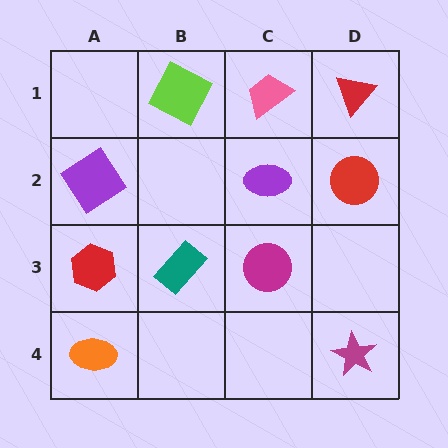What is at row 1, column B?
A lime square.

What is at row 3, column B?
A teal rectangle.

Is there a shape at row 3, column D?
No, that cell is empty.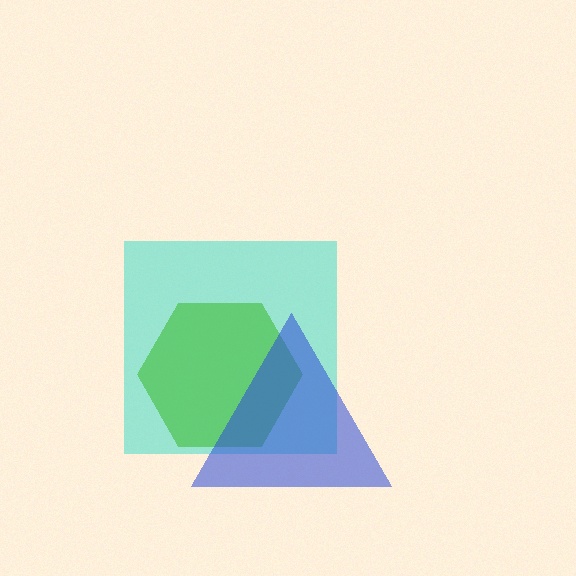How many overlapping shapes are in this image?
There are 3 overlapping shapes in the image.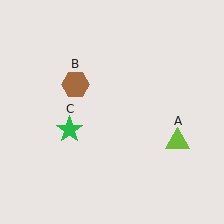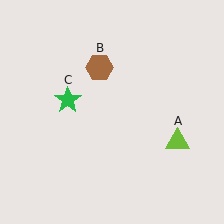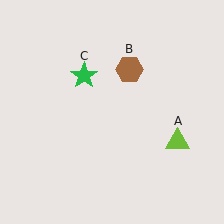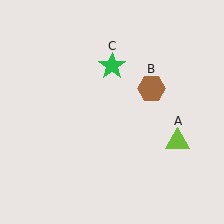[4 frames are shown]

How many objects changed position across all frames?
2 objects changed position: brown hexagon (object B), green star (object C).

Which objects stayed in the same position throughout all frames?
Lime triangle (object A) remained stationary.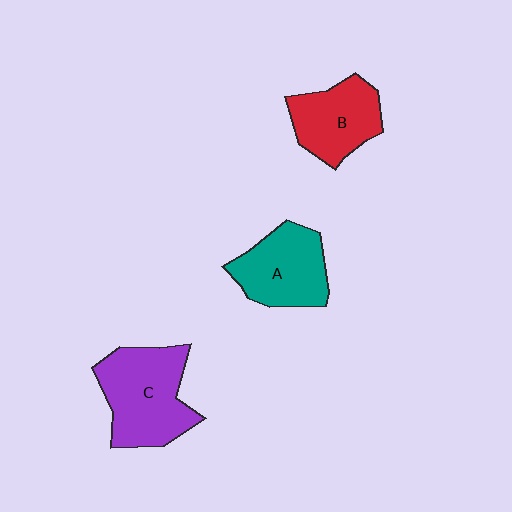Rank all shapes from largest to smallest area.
From largest to smallest: C (purple), A (teal), B (red).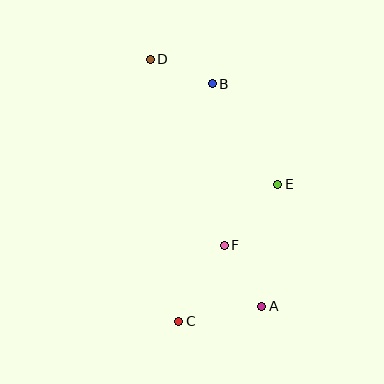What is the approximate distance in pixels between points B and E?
The distance between B and E is approximately 120 pixels.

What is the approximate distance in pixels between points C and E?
The distance between C and E is approximately 169 pixels.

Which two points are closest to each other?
Points B and D are closest to each other.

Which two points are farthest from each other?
Points A and D are farthest from each other.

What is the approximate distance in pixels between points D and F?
The distance between D and F is approximately 200 pixels.